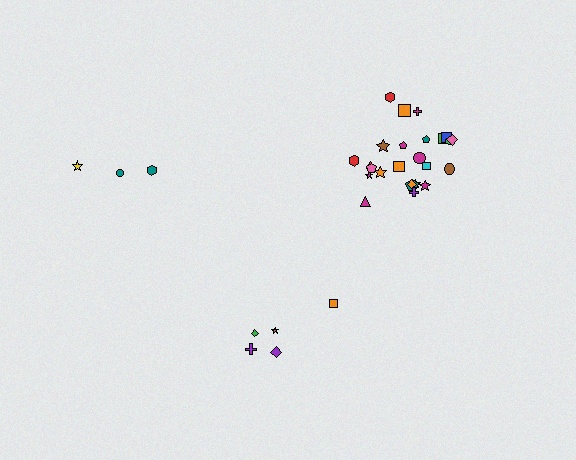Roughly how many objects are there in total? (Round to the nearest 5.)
Roughly 35 objects in total.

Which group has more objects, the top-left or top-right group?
The top-right group.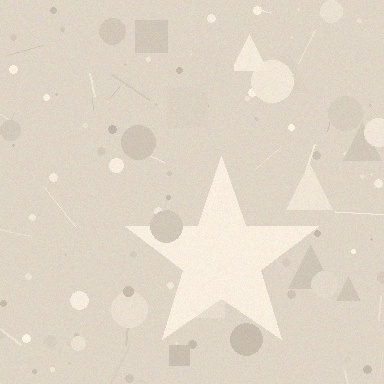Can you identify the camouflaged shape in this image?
The camouflaged shape is a star.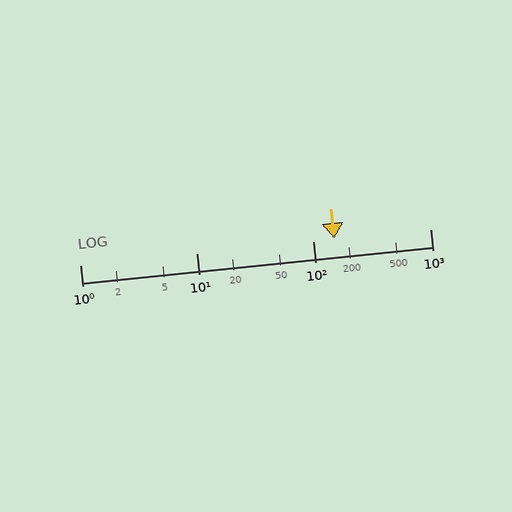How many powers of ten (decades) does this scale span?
The scale spans 3 decades, from 1 to 1000.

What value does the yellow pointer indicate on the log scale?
The pointer indicates approximately 150.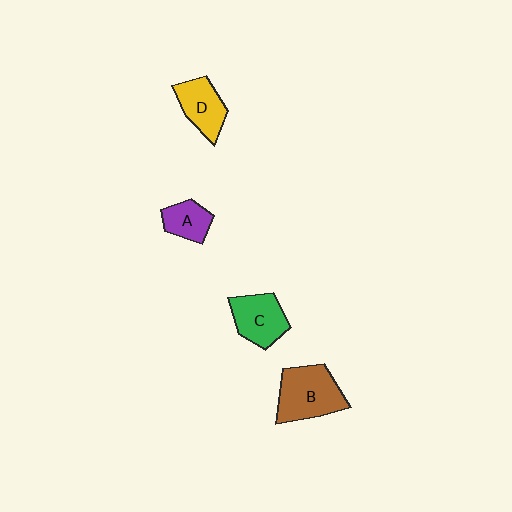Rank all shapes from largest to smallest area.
From largest to smallest: B (brown), C (green), D (yellow), A (purple).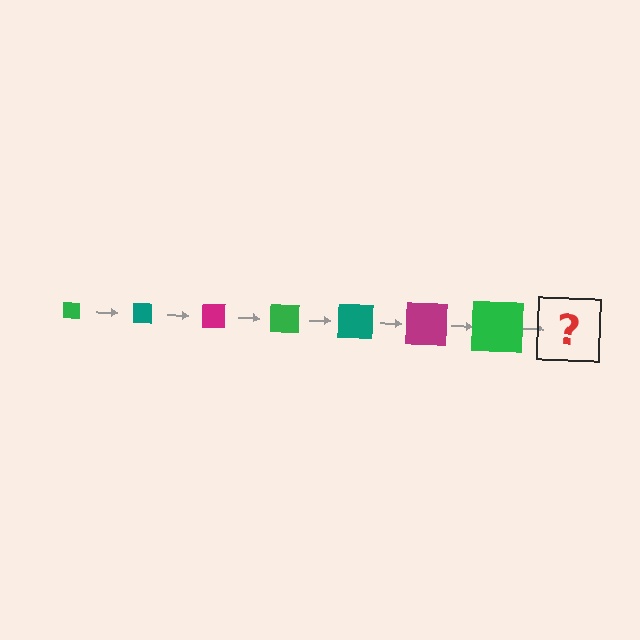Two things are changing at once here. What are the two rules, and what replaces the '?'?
The two rules are that the square grows larger each step and the color cycles through green, teal, and magenta. The '?' should be a teal square, larger than the previous one.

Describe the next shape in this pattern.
It should be a teal square, larger than the previous one.